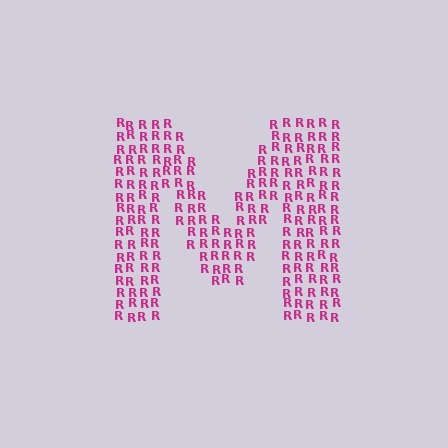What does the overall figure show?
The overall figure shows the letter M.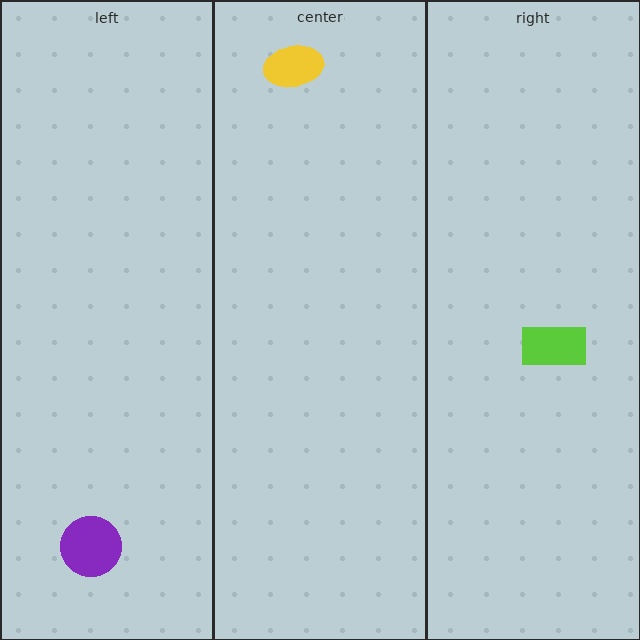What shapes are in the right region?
The lime rectangle.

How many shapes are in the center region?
1.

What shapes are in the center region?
The yellow ellipse.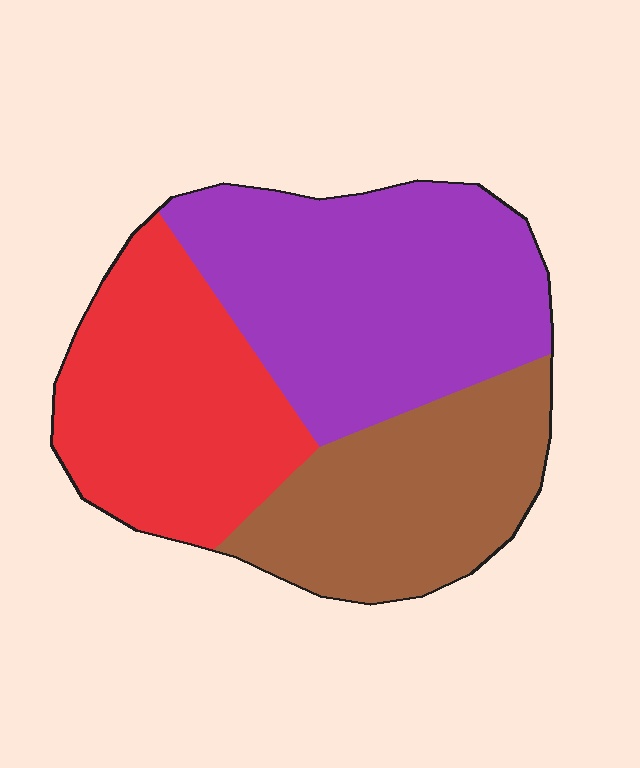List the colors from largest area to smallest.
From largest to smallest: purple, red, brown.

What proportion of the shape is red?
Red covers 31% of the shape.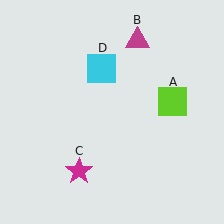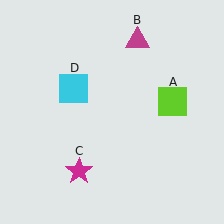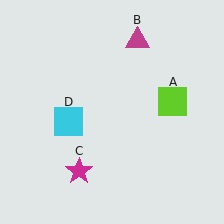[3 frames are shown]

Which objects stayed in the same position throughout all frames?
Lime square (object A) and magenta triangle (object B) and magenta star (object C) remained stationary.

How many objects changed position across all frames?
1 object changed position: cyan square (object D).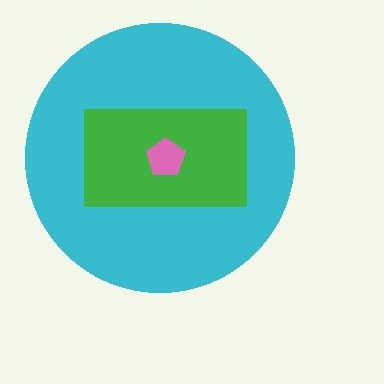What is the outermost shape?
The cyan circle.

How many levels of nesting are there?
3.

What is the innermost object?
The pink pentagon.